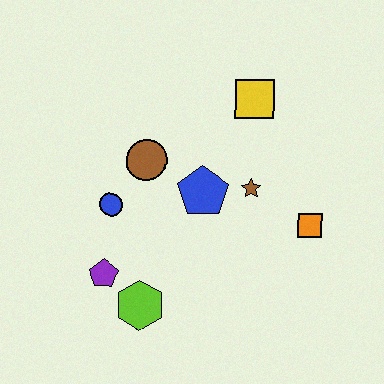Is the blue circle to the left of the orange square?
Yes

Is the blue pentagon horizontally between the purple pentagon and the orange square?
Yes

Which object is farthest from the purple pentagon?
The yellow square is farthest from the purple pentagon.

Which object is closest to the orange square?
The brown star is closest to the orange square.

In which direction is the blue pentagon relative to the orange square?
The blue pentagon is to the left of the orange square.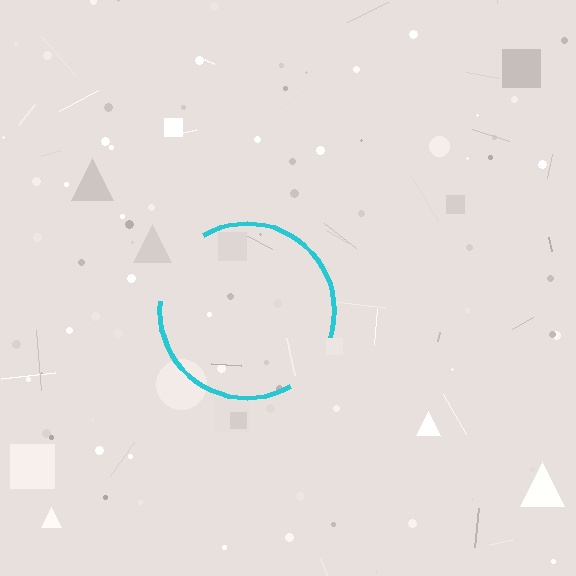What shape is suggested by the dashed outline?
The dashed outline suggests a circle.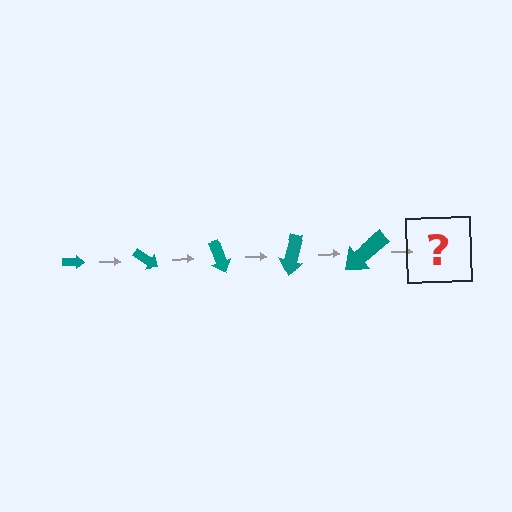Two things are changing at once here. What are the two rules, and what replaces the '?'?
The two rules are that the arrow grows larger each step and it rotates 35 degrees each step. The '?' should be an arrow, larger than the previous one and rotated 175 degrees from the start.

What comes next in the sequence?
The next element should be an arrow, larger than the previous one and rotated 175 degrees from the start.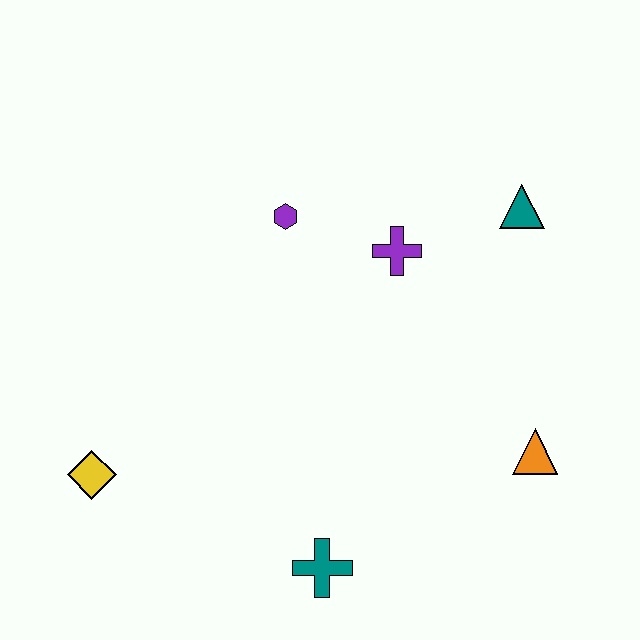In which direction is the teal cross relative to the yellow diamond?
The teal cross is to the right of the yellow diamond.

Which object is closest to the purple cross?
The purple hexagon is closest to the purple cross.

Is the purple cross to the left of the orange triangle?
Yes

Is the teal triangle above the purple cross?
Yes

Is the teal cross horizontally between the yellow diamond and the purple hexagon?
No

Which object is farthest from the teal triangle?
The yellow diamond is farthest from the teal triangle.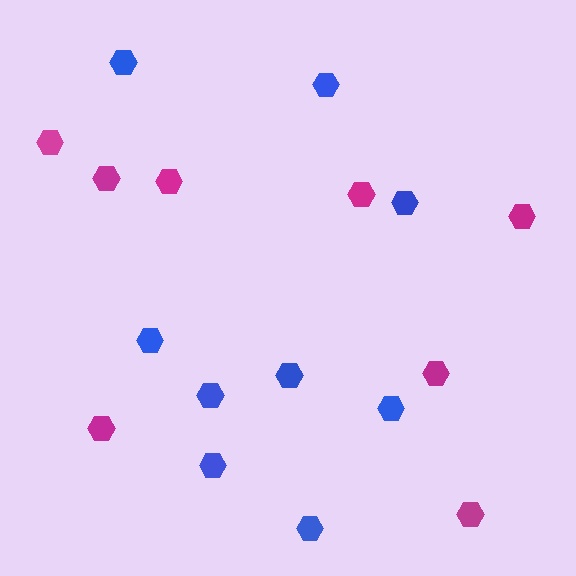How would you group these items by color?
There are 2 groups: one group of magenta hexagons (8) and one group of blue hexagons (9).